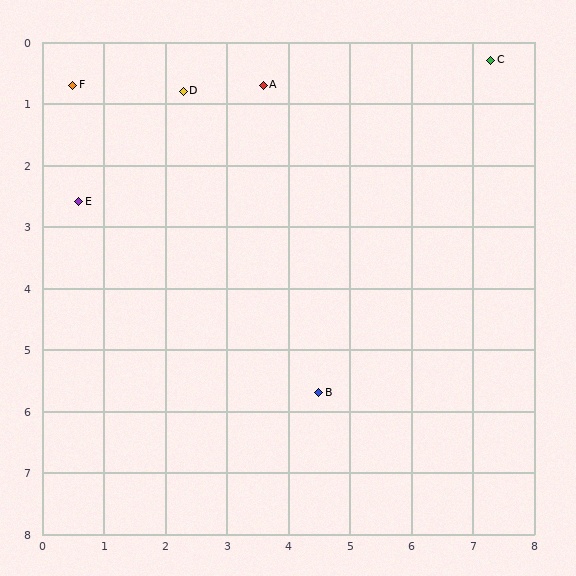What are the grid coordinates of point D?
Point D is at approximately (2.3, 0.8).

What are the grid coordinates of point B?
Point B is at approximately (4.5, 5.7).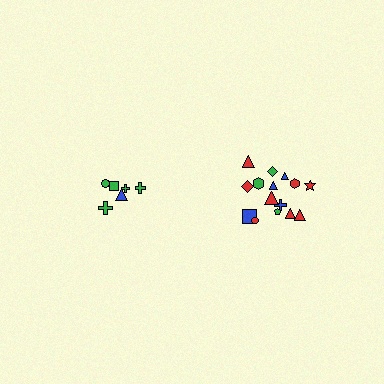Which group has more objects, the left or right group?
The right group.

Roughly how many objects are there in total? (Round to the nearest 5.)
Roughly 20 objects in total.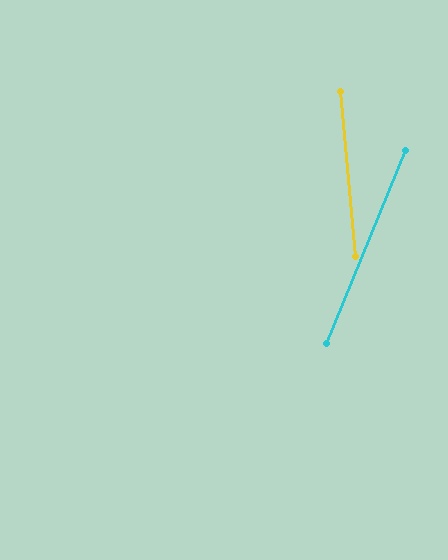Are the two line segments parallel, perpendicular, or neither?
Neither parallel nor perpendicular — they differ by about 27°.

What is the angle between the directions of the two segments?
Approximately 27 degrees.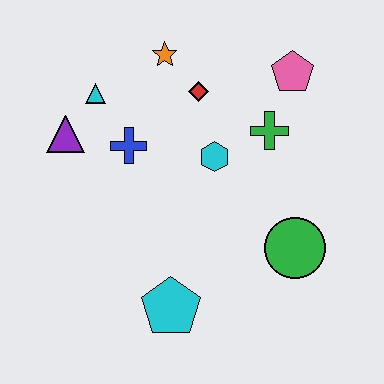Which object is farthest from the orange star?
The cyan pentagon is farthest from the orange star.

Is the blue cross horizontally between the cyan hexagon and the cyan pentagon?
No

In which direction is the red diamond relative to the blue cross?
The red diamond is to the right of the blue cross.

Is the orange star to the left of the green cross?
Yes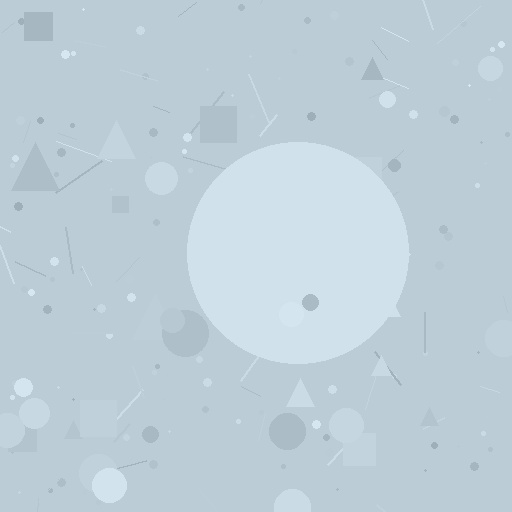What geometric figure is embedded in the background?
A circle is embedded in the background.